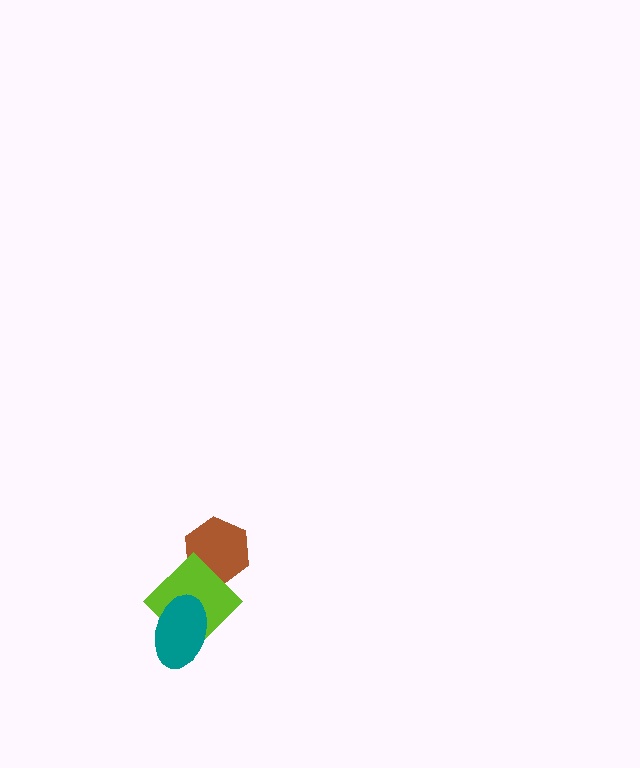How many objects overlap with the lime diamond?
2 objects overlap with the lime diamond.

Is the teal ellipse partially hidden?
No, no other shape covers it.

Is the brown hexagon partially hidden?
Yes, it is partially covered by another shape.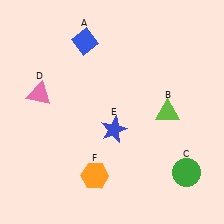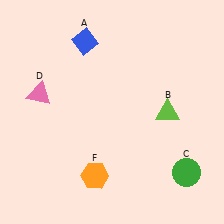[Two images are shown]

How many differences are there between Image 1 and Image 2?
There is 1 difference between the two images.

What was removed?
The blue star (E) was removed in Image 2.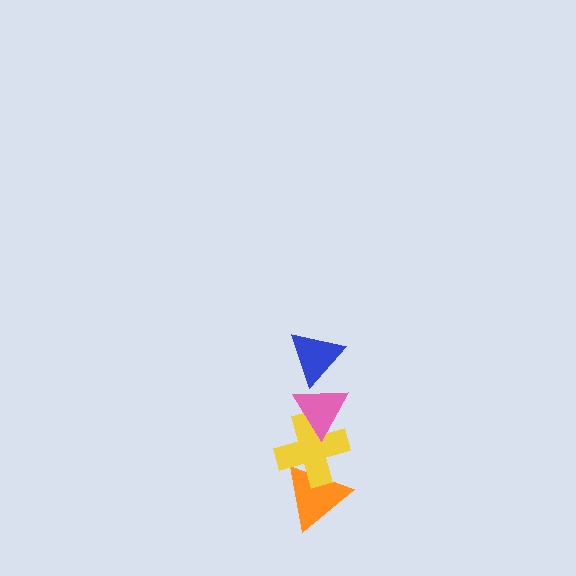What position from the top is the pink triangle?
The pink triangle is 2nd from the top.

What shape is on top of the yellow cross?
The pink triangle is on top of the yellow cross.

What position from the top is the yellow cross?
The yellow cross is 3rd from the top.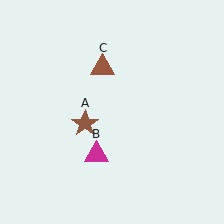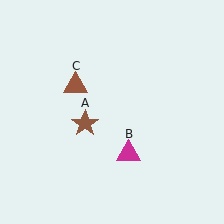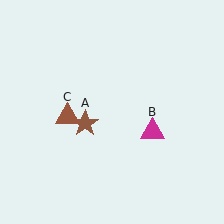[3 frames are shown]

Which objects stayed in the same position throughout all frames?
Brown star (object A) remained stationary.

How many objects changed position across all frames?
2 objects changed position: magenta triangle (object B), brown triangle (object C).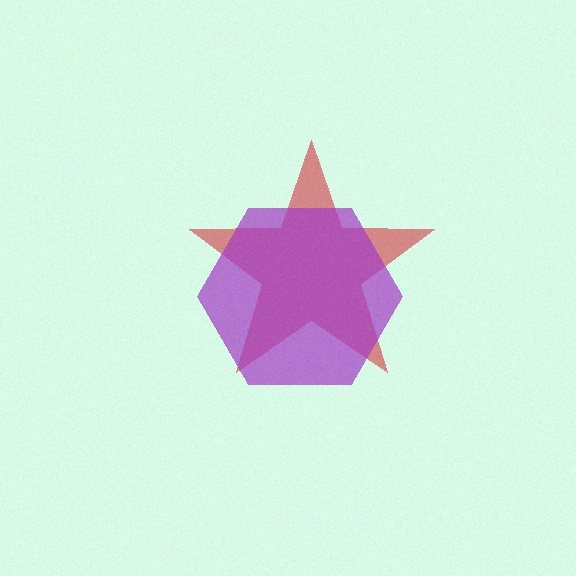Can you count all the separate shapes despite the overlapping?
Yes, there are 2 separate shapes.